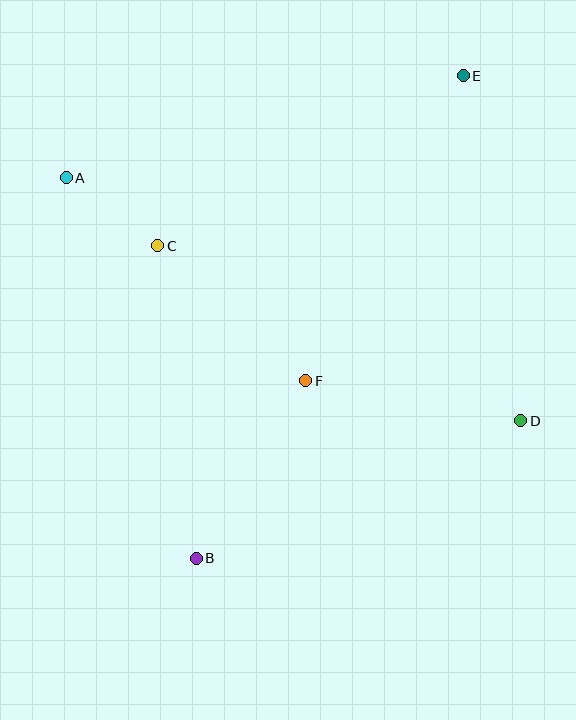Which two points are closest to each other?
Points A and C are closest to each other.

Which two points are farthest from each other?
Points B and E are farthest from each other.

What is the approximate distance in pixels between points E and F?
The distance between E and F is approximately 343 pixels.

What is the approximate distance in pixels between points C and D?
The distance between C and D is approximately 403 pixels.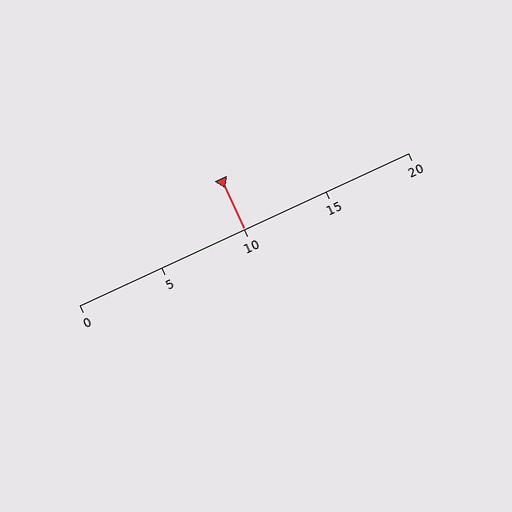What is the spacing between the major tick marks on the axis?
The major ticks are spaced 5 apart.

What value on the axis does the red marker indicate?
The marker indicates approximately 10.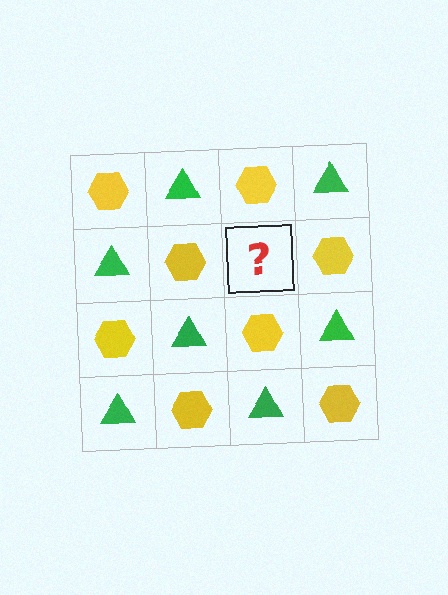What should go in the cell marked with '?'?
The missing cell should contain a green triangle.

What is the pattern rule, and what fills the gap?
The rule is that it alternates yellow hexagon and green triangle in a checkerboard pattern. The gap should be filled with a green triangle.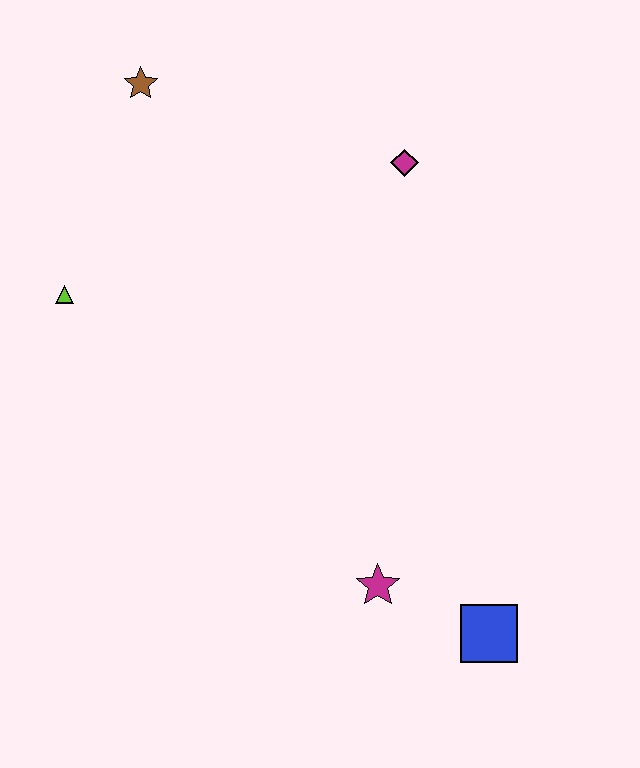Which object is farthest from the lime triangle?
The blue square is farthest from the lime triangle.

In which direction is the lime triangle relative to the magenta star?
The lime triangle is to the left of the magenta star.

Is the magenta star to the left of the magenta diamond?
Yes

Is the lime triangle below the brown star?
Yes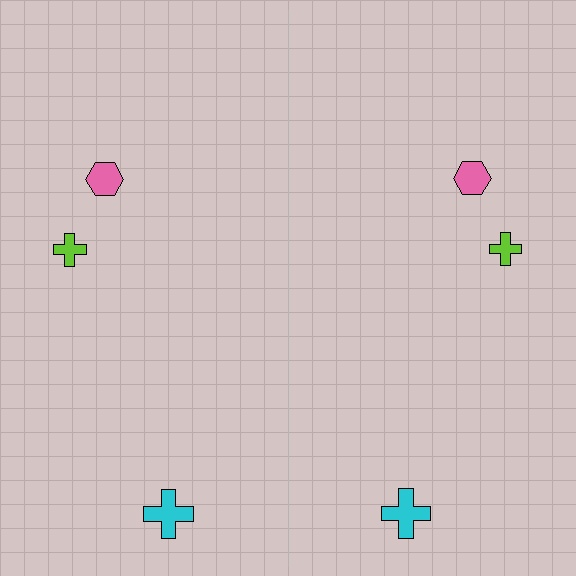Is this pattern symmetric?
Yes, this pattern has bilateral (reflection) symmetry.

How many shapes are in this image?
There are 6 shapes in this image.